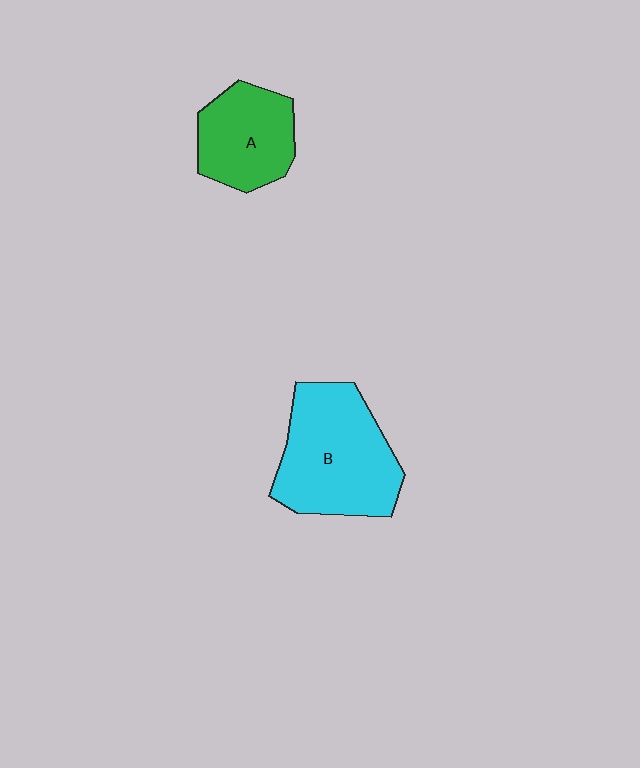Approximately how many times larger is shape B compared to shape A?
Approximately 1.5 times.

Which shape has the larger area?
Shape B (cyan).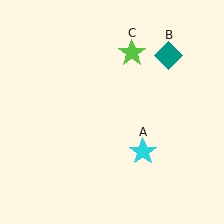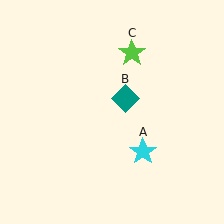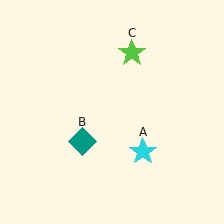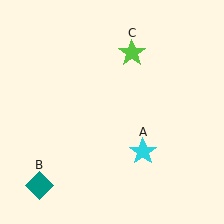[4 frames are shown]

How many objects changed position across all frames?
1 object changed position: teal diamond (object B).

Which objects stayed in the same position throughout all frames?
Cyan star (object A) and lime star (object C) remained stationary.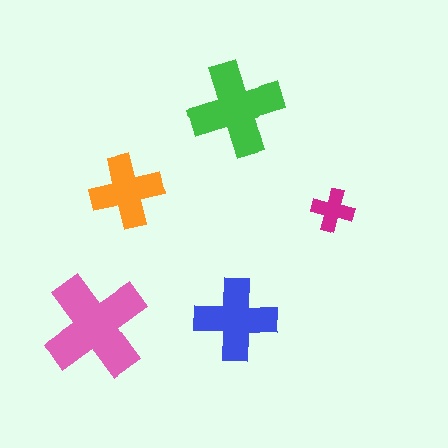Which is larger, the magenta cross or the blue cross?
The blue one.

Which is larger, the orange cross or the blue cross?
The blue one.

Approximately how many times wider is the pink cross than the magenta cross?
About 2.5 times wider.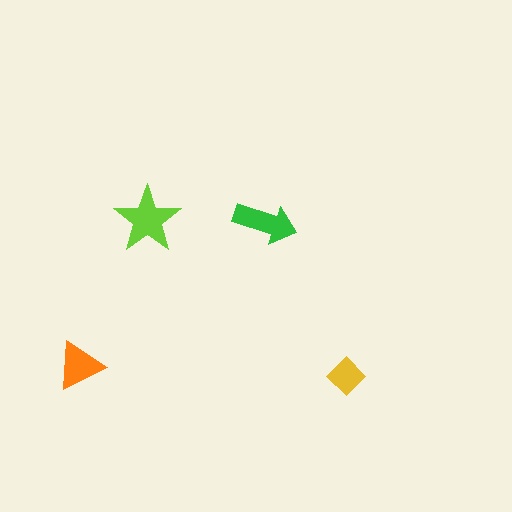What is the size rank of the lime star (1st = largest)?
1st.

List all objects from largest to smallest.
The lime star, the green arrow, the orange triangle, the yellow diamond.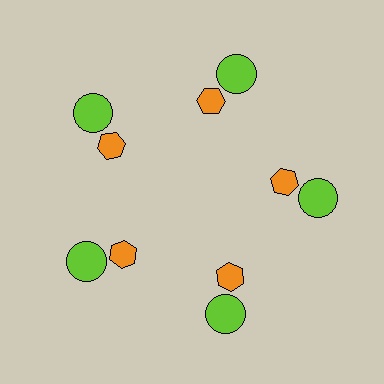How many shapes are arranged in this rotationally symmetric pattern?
There are 10 shapes, arranged in 5 groups of 2.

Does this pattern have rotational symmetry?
Yes, this pattern has 5-fold rotational symmetry. It looks the same after rotating 72 degrees around the center.